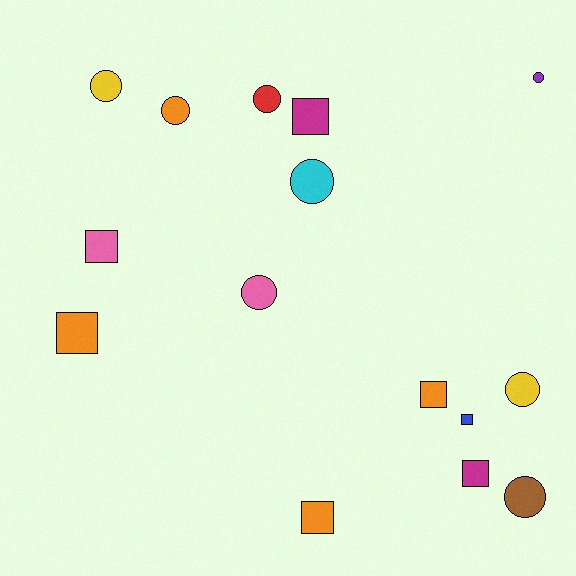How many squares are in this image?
There are 7 squares.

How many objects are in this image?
There are 15 objects.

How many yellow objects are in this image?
There are 2 yellow objects.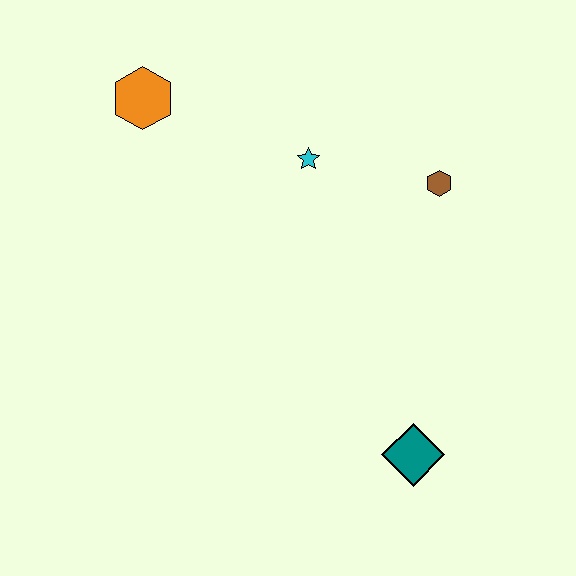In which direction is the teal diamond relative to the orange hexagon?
The teal diamond is below the orange hexagon.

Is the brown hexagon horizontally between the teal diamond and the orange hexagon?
No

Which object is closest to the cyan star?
The brown hexagon is closest to the cyan star.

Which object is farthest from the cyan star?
The teal diamond is farthest from the cyan star.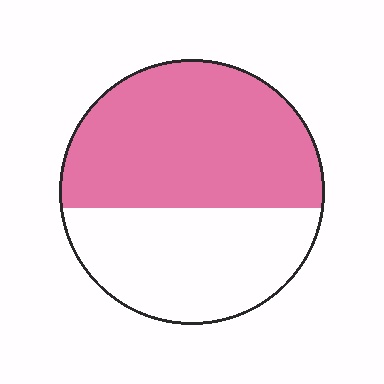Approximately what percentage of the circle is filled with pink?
Approximately 60%.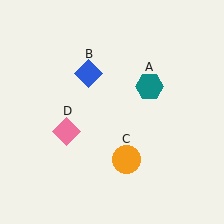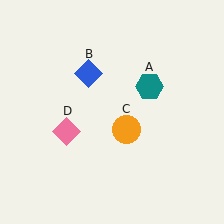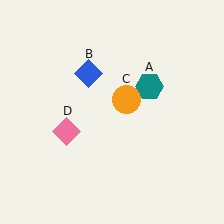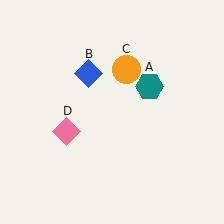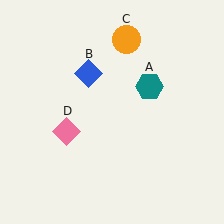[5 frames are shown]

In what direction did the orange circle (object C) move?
The orange circle (object C) moved up.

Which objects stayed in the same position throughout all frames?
Teal hexagon (object A) and blue diamond (object B) and pink diamond (object D) remained stationary.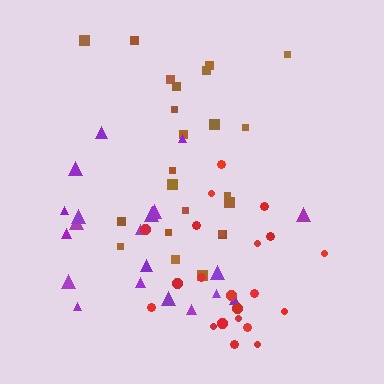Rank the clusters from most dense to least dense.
red, brown, purple.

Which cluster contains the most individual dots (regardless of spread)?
Brown (23).